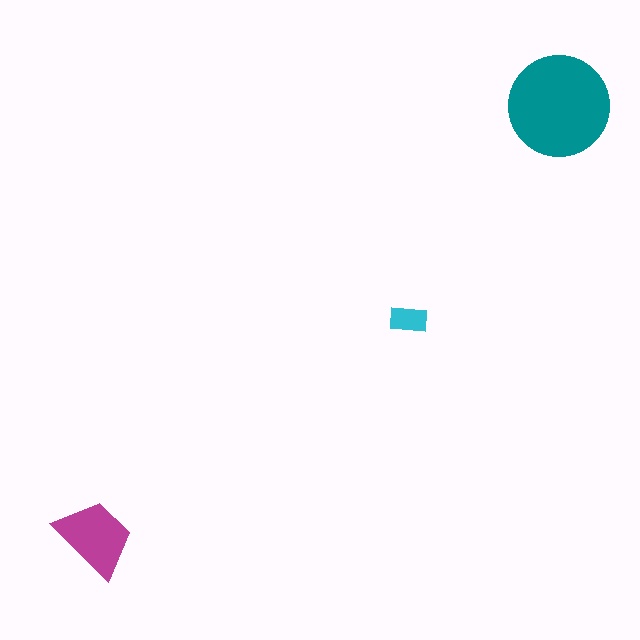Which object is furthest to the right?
The teal circle is rightmost.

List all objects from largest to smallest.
The teal circle, the magenta trapezoid, the cyan rectangle.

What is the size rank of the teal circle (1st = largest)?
1st.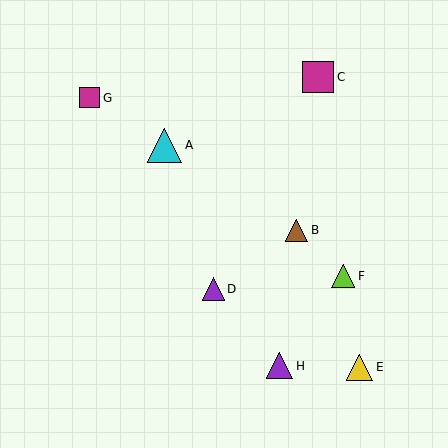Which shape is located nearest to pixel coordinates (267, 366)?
The purple triangle (labeled H) at (280, 366) is nearest to that location.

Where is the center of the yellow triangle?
The center of the yellow triangle is at (360, 367).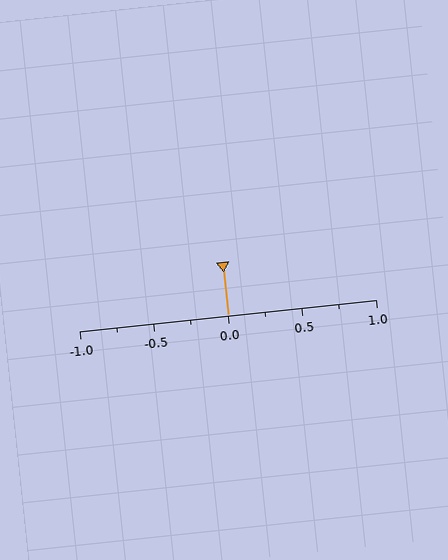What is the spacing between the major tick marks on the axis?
The major ticks are spaced 0.5 apart.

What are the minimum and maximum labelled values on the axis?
The axis runs from -1.0 to 1.0.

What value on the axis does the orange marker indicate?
The marker indicates approximately 0.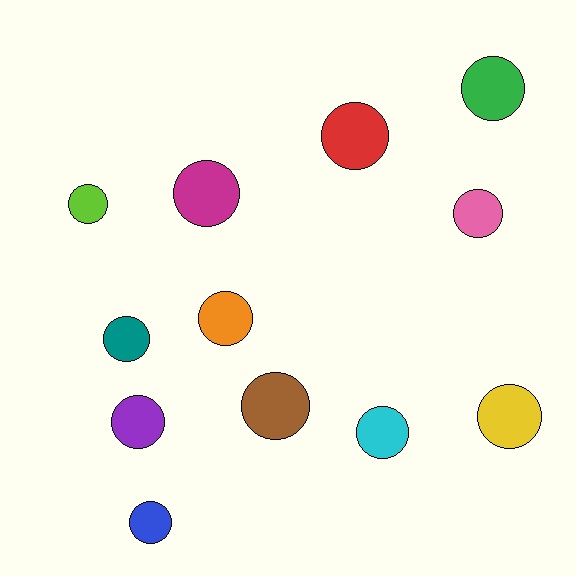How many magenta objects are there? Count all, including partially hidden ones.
There is 1 magenta object.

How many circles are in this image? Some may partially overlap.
There are 12 circles.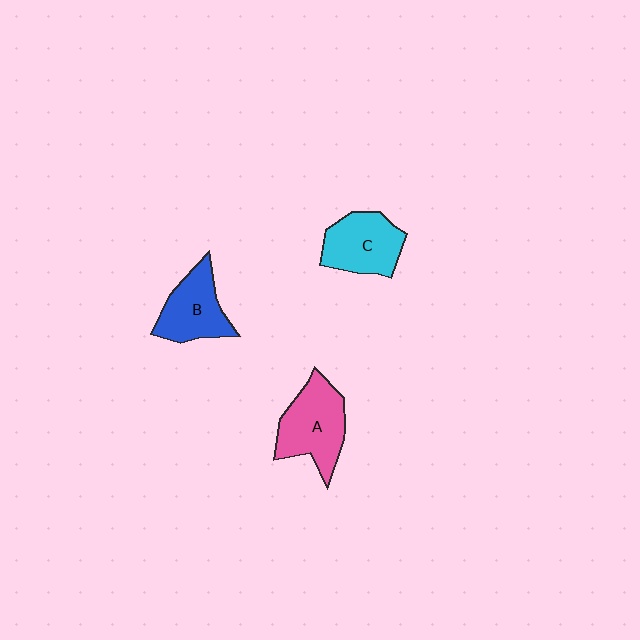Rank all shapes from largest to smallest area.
From largest to smallest: A (pink), C (cyan), B (blue).